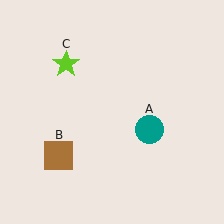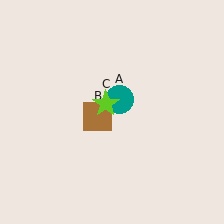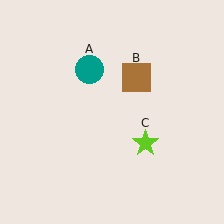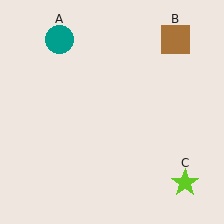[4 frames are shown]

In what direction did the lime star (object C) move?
The lime star (object C) moved down and to the right.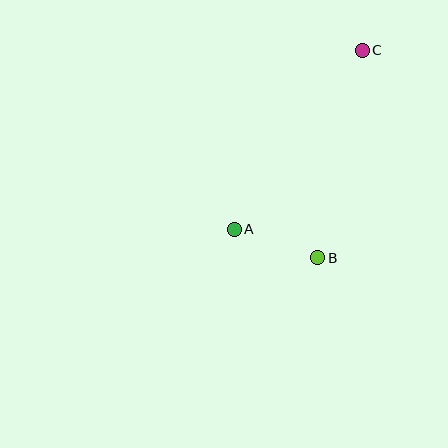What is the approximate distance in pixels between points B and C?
The distance between B and C is approximately 212 pixels.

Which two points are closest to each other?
Points A and B are closest to each other.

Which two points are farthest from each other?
Points A and C are farthest from each other.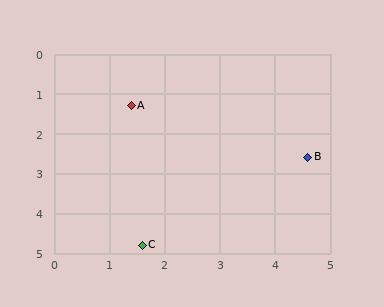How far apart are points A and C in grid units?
Points A and C are about 3.5 grid units apart.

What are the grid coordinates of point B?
Point B is at approximately (4.6, 2.6).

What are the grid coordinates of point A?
Point A is at approximately (1.4, 1.3).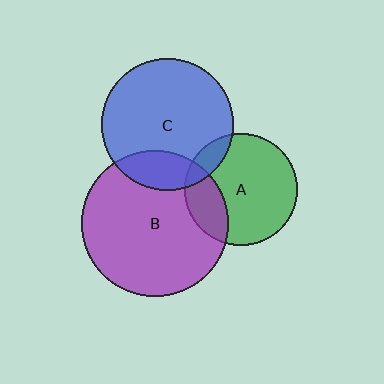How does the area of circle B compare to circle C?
Approximately 1.2 times.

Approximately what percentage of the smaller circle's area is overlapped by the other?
Approximately 10%.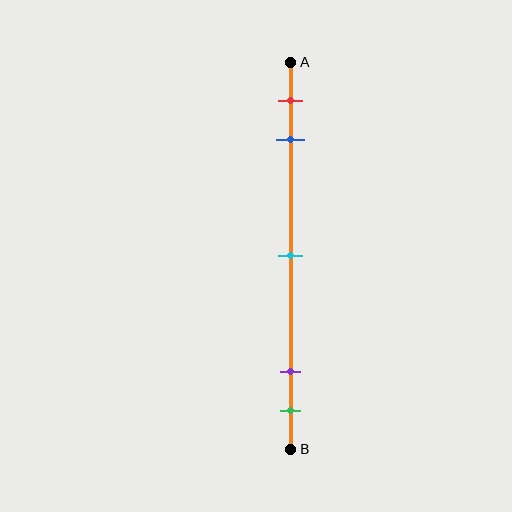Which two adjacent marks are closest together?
The purple and green marks are the closest adjacent pair.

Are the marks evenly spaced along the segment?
No, the marks are not evenly spaced.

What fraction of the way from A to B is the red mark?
The red mark is approximately 10% (0.1) of the way from A to B.